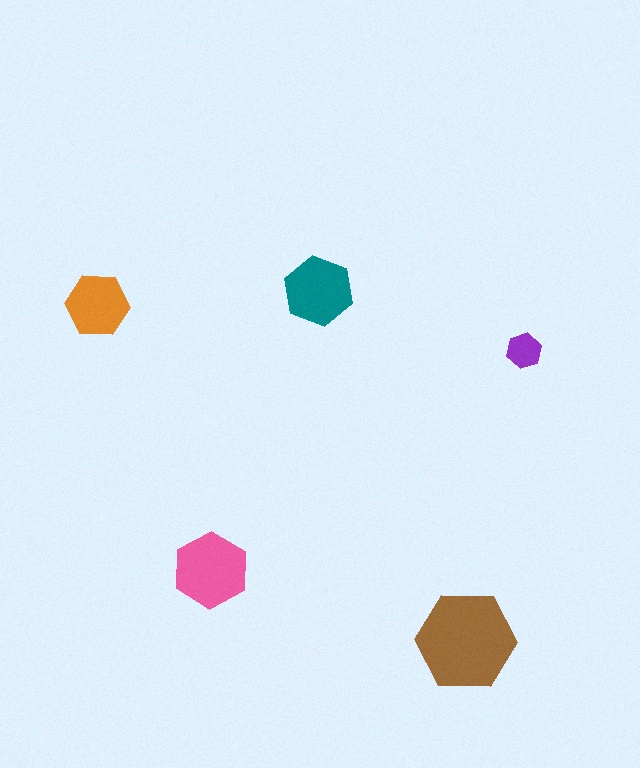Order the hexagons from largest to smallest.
the brown one, the pink one, the teal one, the orange one, the purple one.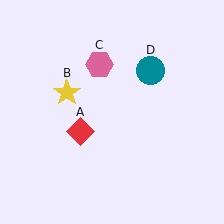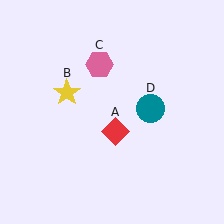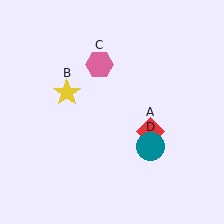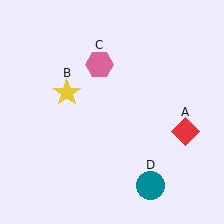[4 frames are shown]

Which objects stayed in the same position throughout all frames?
Yellow star (object B) and pink hexagon (object C) remained stationary.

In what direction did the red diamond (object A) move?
The red diamond (object A) moved right.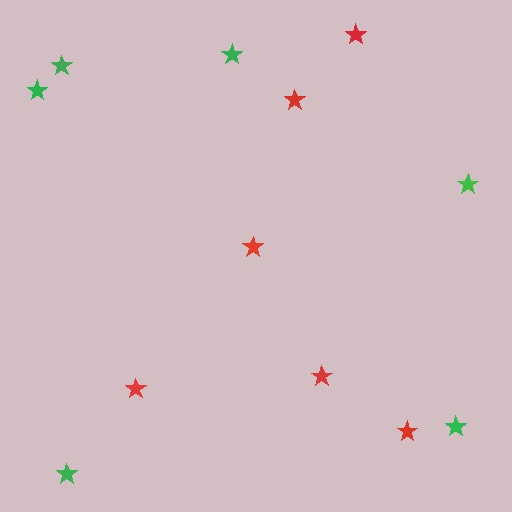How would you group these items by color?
There are 2 groups: one group of red stars (6) and one group of green stars (6).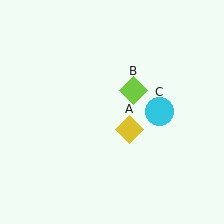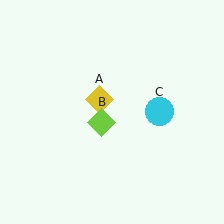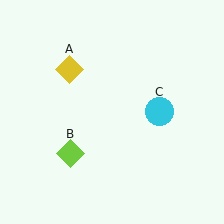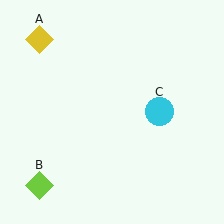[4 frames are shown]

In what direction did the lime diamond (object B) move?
The lime diamond (object B) moved down and to the left.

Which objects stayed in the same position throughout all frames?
Cyan circle (object C) remained stationary.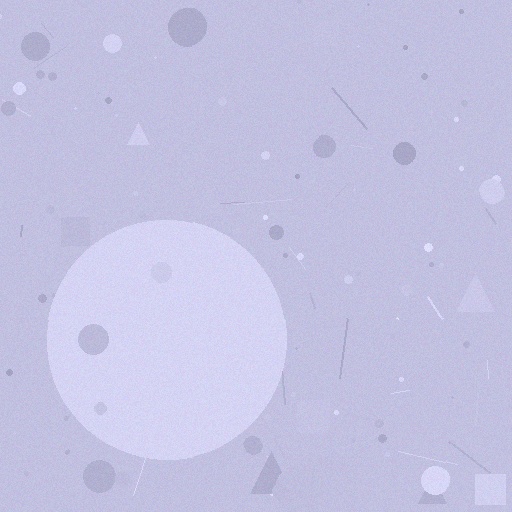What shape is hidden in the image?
A circle is hidden in the image.